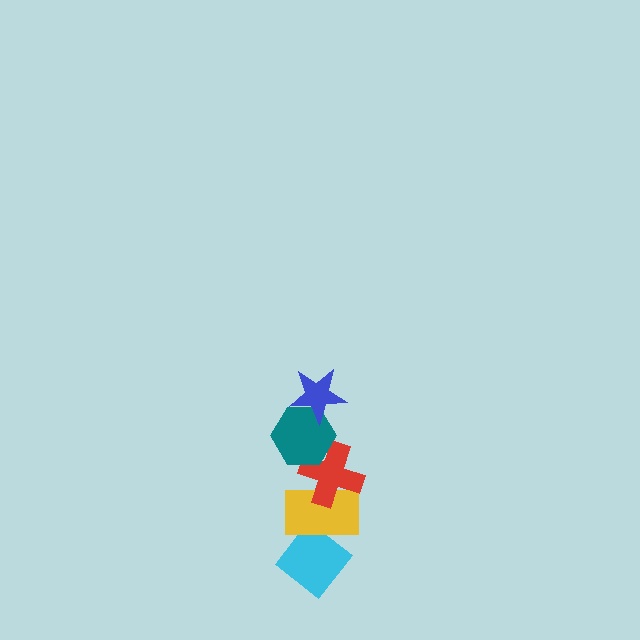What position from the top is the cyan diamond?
The cyan diamond is 5th from the top.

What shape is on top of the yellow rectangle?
The red cross is on top of the yellow rectangle.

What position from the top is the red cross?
The red cross is 3rd from the top.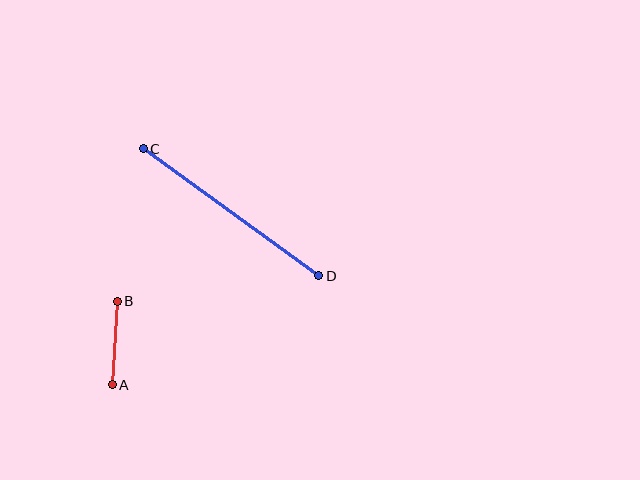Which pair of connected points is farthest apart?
Points C and D are farthest apart.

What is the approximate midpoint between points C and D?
The midpoint is at approximately (231, 212) pixels.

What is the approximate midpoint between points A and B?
The midpoint is at approximately (115, 343) pixels.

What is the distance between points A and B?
The distance is approximately 84 pixels.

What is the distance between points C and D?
The distance is approximately 217 pixels.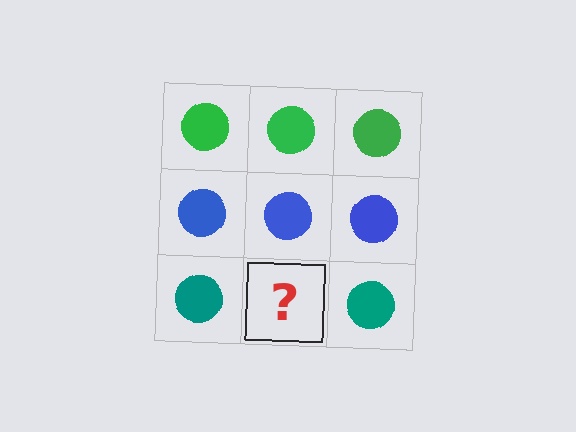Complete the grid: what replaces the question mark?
The question mark should be replaced with a teal circle.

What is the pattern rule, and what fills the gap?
The rule is that each row has a consistent color. The gap should be filled with a teal circle.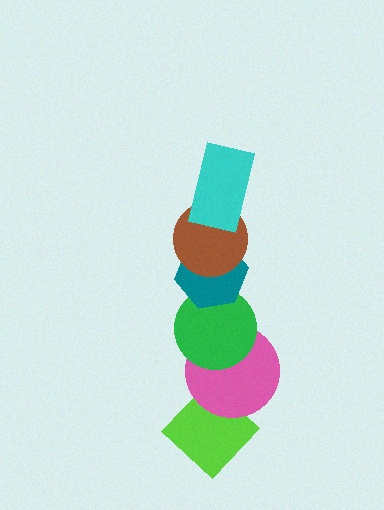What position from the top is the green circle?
The green circle is 4th from the top.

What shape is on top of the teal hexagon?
The brown circle is on top of the teal hexagon.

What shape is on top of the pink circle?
The green circle is on top of the pink circle.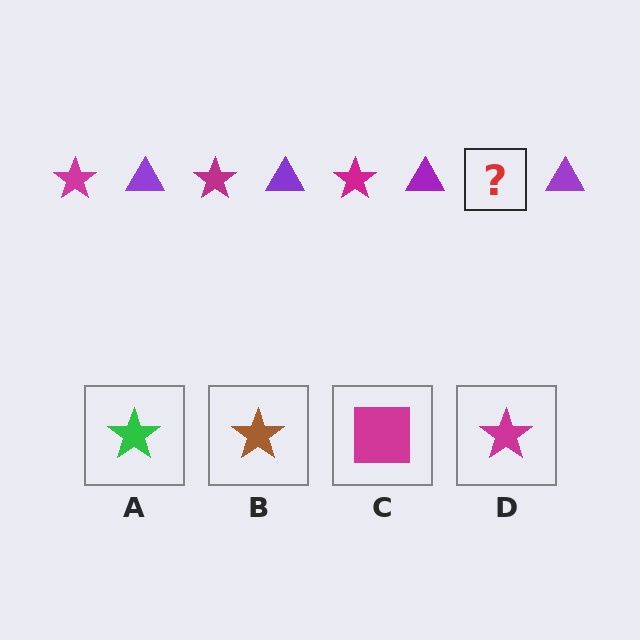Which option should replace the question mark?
Option D.